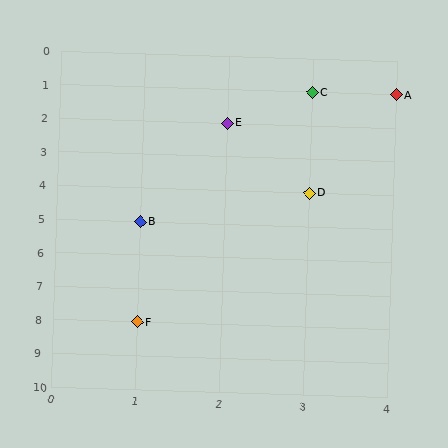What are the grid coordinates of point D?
Point D is at grid coordinates (3, 4).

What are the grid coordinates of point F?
Point F is at grid coordinates (1, 8).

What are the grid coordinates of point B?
Point B is at grid coordinates (1, 5).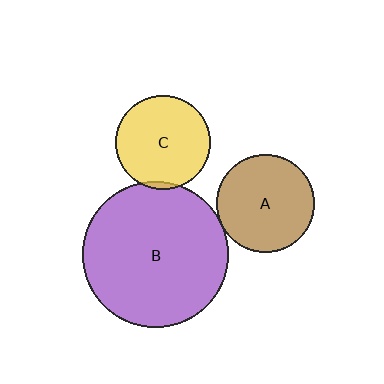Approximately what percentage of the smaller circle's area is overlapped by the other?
Approximately 5%.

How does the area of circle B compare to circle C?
Approximately 2.4 times.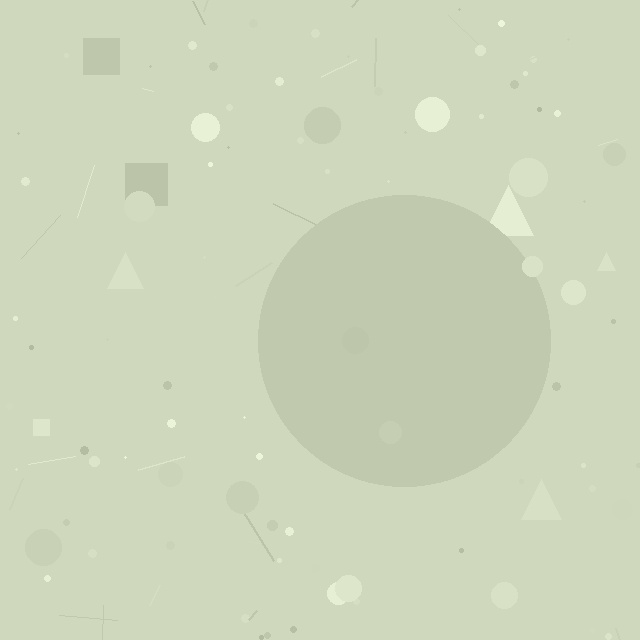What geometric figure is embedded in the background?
A circle is embedded in the background.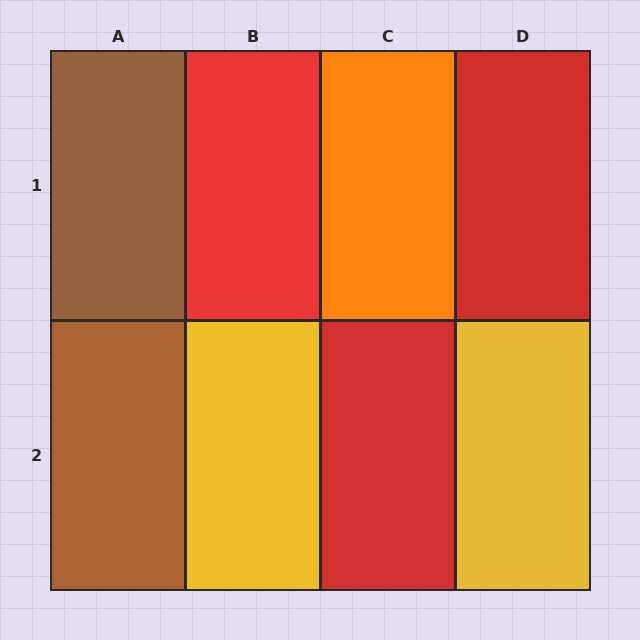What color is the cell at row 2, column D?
Yellow.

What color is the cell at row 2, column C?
Red.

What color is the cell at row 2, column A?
Brown.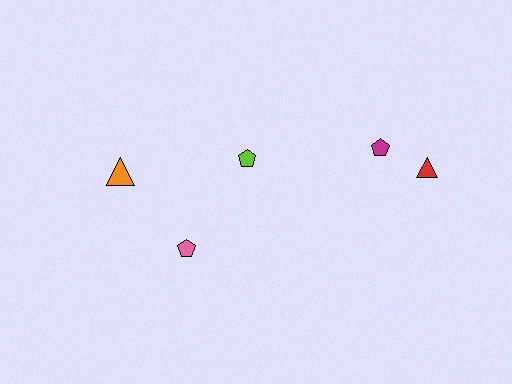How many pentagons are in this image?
There are 3 pentagons.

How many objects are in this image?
There are 5 objects.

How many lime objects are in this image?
There is 1 lime object.